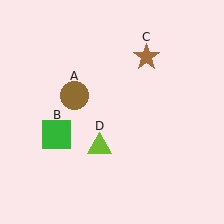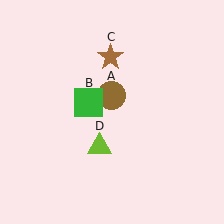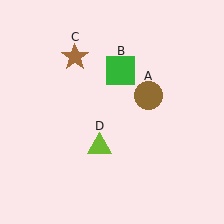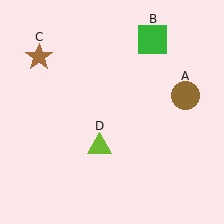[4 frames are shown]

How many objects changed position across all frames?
3 objects changed position: brown circle (object A), green square (object B), brown star (object C).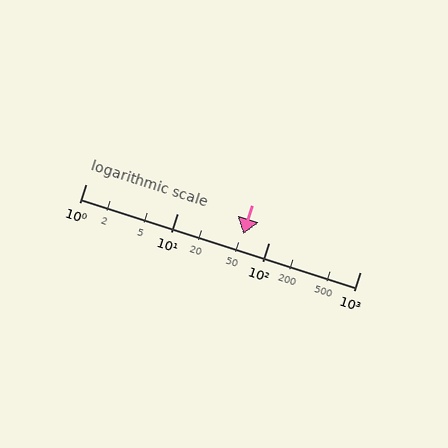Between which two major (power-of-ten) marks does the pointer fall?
The pointer is between 10 and 100.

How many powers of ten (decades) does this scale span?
The scale spans 3 decades, from 1 to 1000.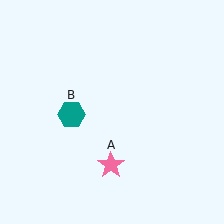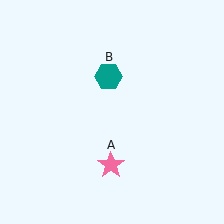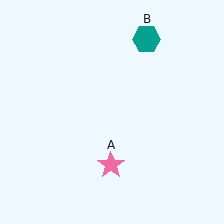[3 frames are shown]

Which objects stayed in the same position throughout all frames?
Pink star (object A) remained stationary.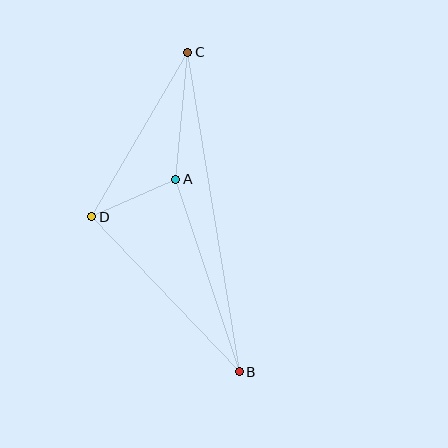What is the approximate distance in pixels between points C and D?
The distance between C and D is approximately 190 pixels.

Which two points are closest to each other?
Points A and D are closest to each other.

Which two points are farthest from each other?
Points B and C are farthest from each other.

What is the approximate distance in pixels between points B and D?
The distance between B and D is approximately 214 pixels.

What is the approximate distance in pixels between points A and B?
The distance between A and B is approximately 203 pixels.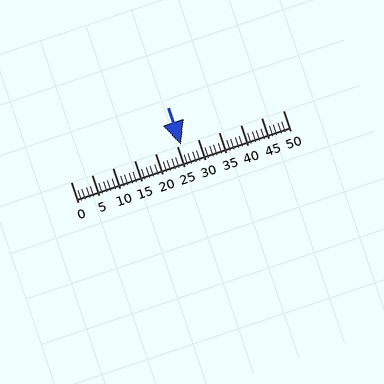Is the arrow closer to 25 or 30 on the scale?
The arrow is closer to 25.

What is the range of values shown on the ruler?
The ruler shows values from 0 to 50.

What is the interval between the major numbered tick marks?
The major tick marks are spaced 5 units apart.